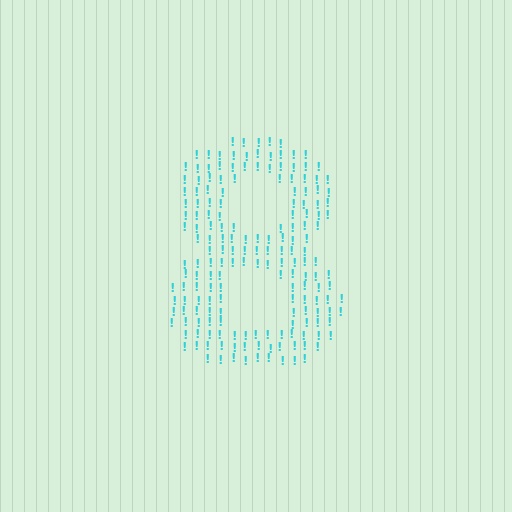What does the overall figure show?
The overall figure shows the digit 8.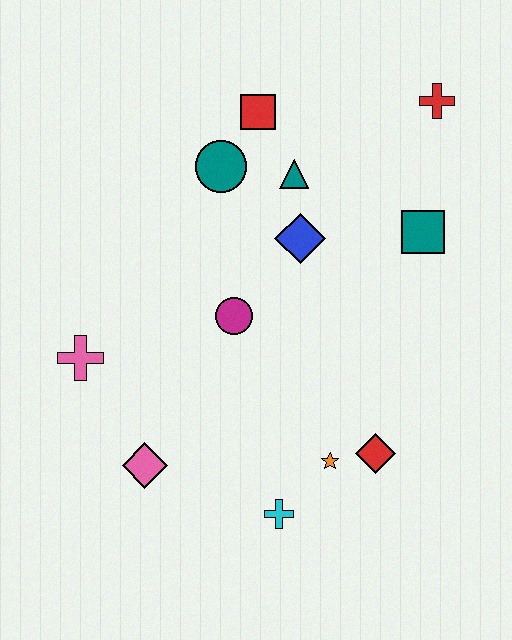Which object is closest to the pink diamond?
The pink cross is closest to the pink diamond.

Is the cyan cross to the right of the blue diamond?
No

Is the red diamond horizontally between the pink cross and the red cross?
Yes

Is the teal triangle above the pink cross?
Yes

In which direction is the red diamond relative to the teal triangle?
The red diamond is below the teal triangle.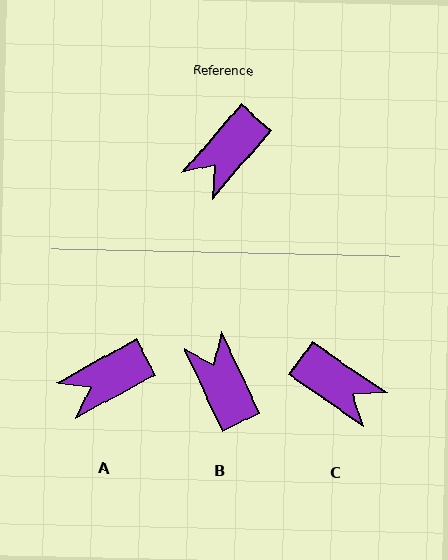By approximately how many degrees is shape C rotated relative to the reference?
Approximately 96 degrees counter-clockwise.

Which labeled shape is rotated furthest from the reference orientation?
B, about 114 degrees away.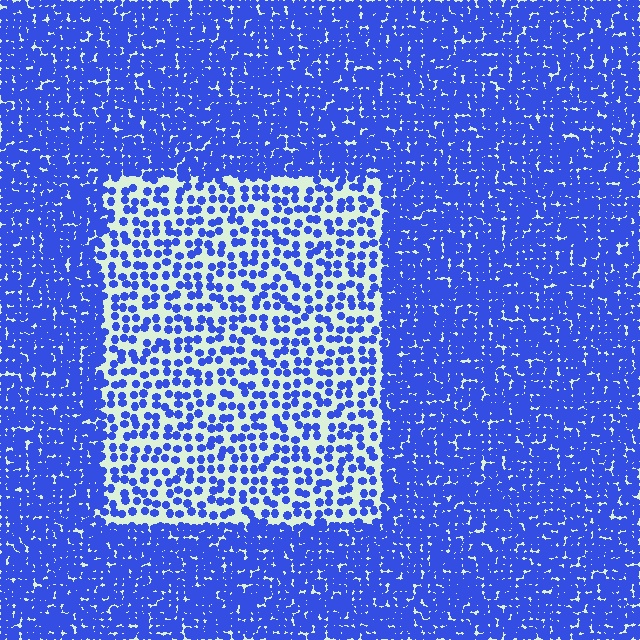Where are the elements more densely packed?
The elements are more densely packed outside the rectangle boundary.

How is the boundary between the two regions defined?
The boundary is defined by a change in element density (approximately 2.5x ratio). All elements are the same color, size, and shape.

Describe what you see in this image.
The image contains small blue elements arranged at two different densities. A rectangle-shaped region is visible where the elements are less densely packed than the surrounding area.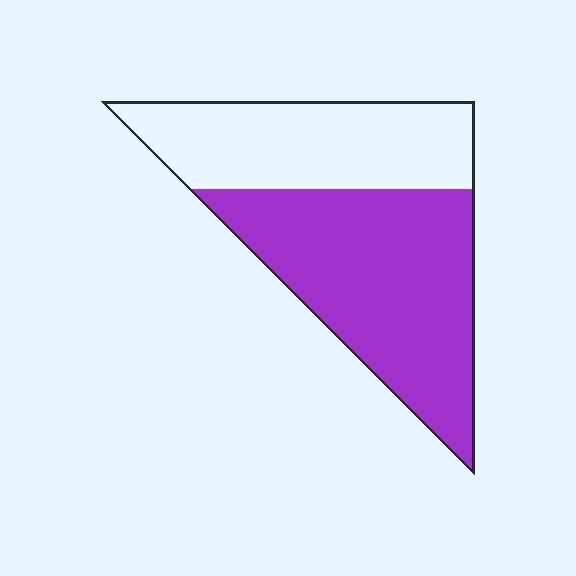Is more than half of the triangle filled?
Yes.